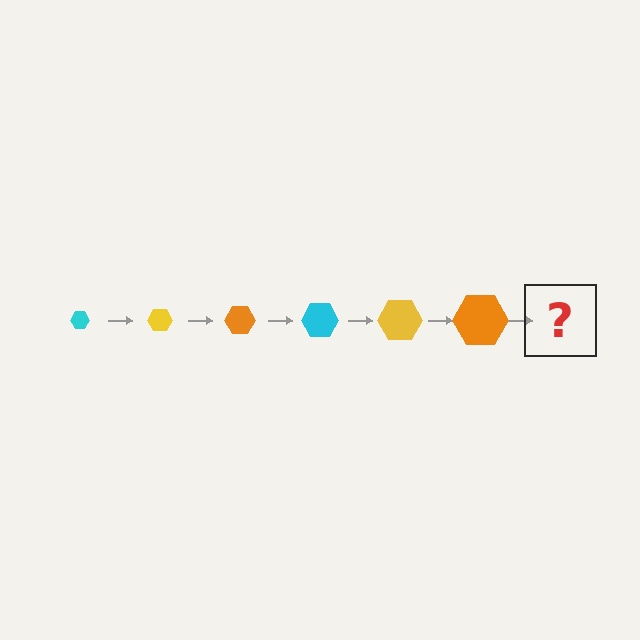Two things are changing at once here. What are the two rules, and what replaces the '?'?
The two rules are that the hexagon grows larger each step and the color cycles through cyan, yellow, and orange. The '?' should be a cyan hexagon, larger than the previous one.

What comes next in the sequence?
The next element should be a cyan hexagon, larger than the previous one.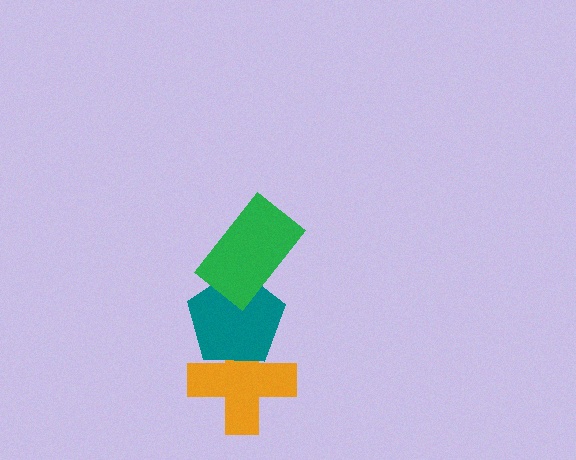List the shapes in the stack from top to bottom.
From top to bottom: the green rectangle, the teal pentagon, the orange cross.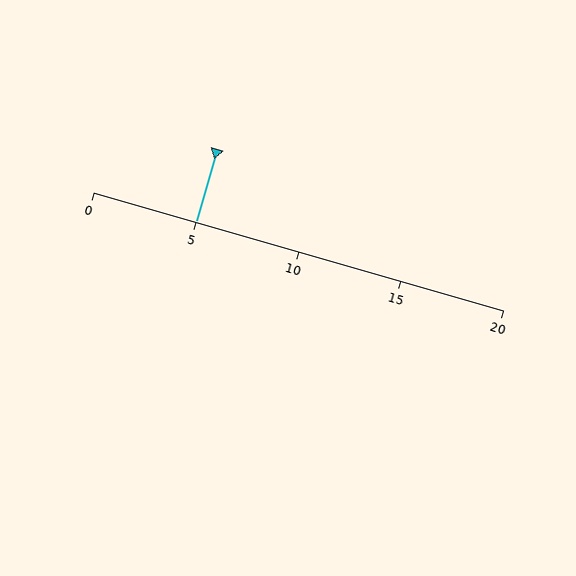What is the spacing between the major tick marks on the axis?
The major ticks are spaced 5 apart.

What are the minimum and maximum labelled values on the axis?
The axis runs from 0 to 20.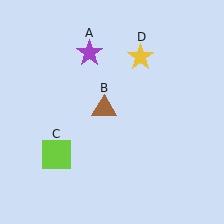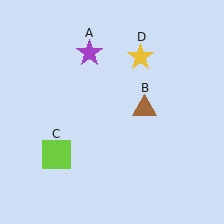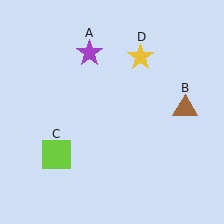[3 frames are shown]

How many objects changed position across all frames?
1 object changed position: brown triangle (object B).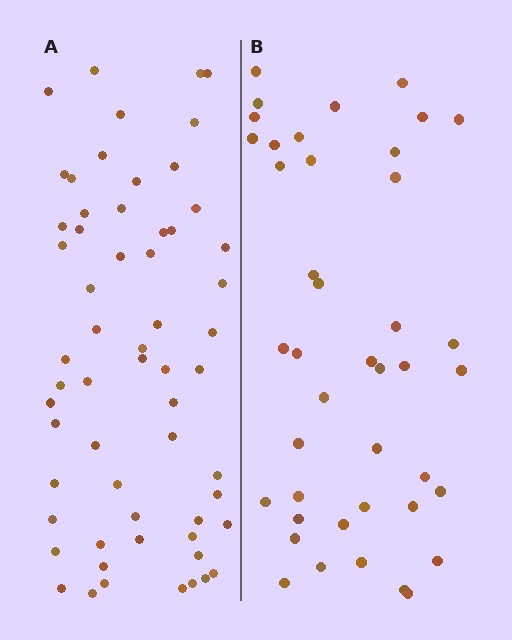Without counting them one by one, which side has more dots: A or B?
Region A (the left region) has more dots.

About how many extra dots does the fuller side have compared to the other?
Region A has approximately 20 more dots than region B.